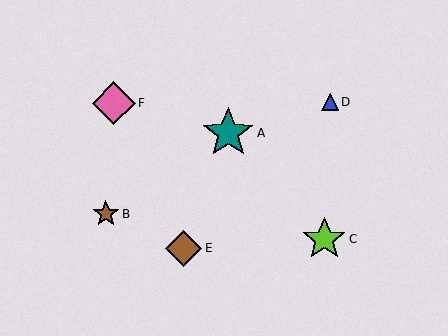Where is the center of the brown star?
The center of the brown star is at (106, 214).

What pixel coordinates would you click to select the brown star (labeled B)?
Click at (106, 214) to select the brown star B.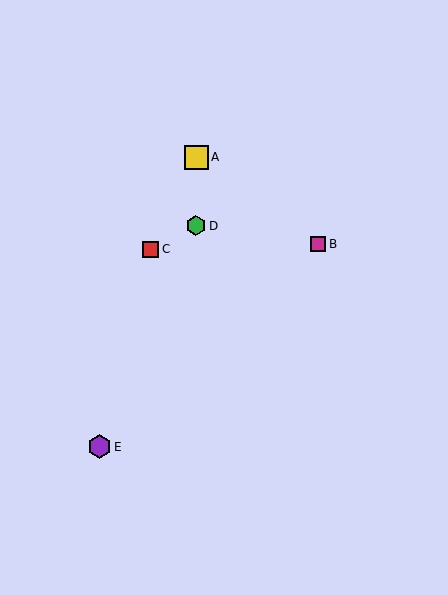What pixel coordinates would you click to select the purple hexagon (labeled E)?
Click at (99, 447) to select the purple hexagon E.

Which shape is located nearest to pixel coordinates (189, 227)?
The green hexagon (labeled D) at (196, 226) is nearest to that location.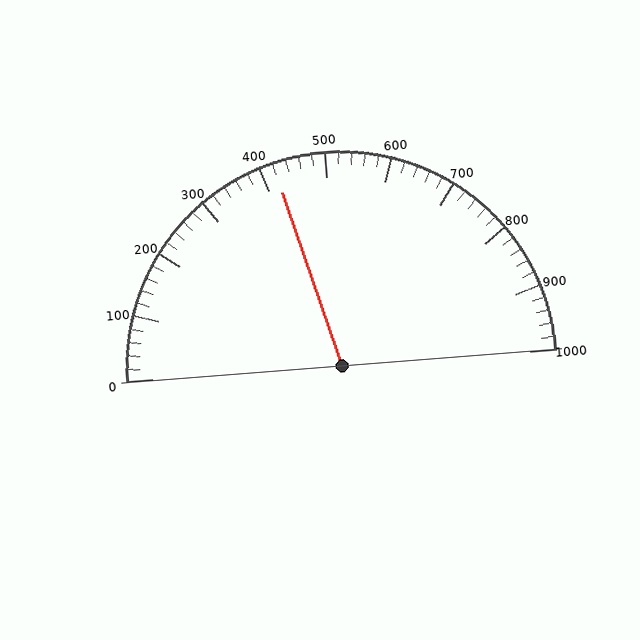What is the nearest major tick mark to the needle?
The nearest major tick mark is 400.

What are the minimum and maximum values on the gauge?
The gauge ranges from 0 to 1000.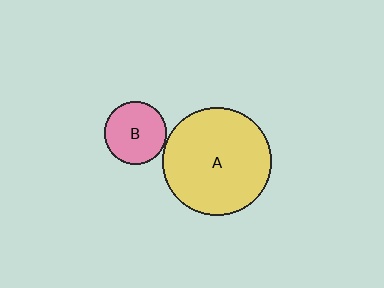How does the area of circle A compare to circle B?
Approximately 3.0 times.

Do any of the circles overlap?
No, none of the circles overlap.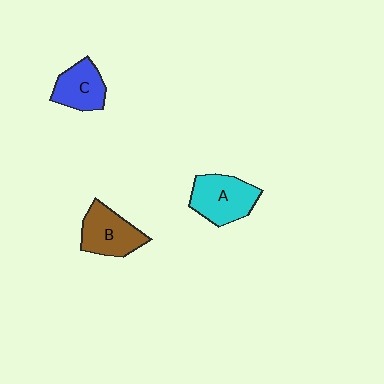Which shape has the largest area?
Shape A (cyan).